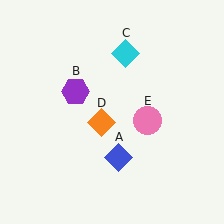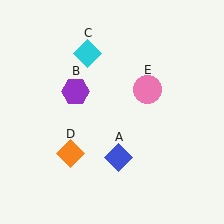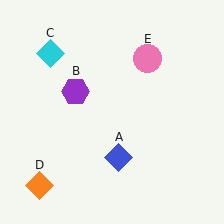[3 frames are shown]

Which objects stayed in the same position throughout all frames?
Blue diamond (object A) and purple hexagon (object B) remained stationary.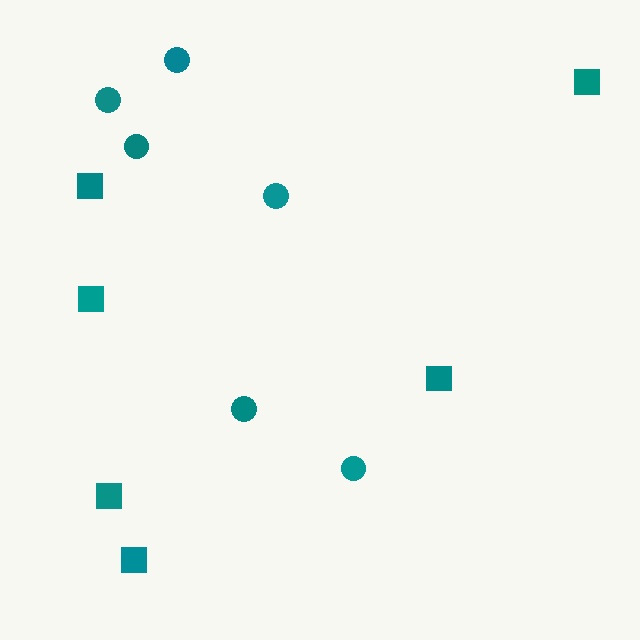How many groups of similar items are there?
There are 2 groups: one group of squares (6) and one group of circles (6).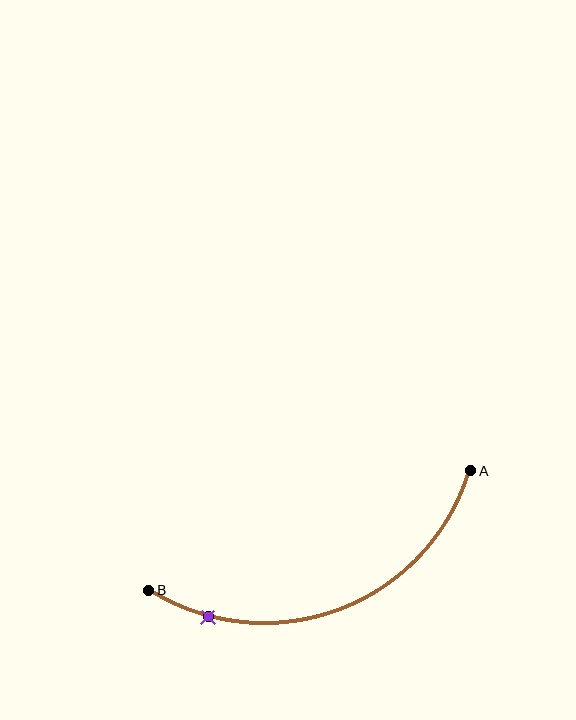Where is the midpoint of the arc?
The arc midpoint is the point on the curve farthest from the straight line joining A and B. It sits below that line.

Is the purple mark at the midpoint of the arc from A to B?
No. The purple mark lies on the arc but is closer to endpoint B. The arc midpoint would be at the point on the curve equidistant along the arc from both A and B.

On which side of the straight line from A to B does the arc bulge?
The arc bulges below the straight line connecting A and B.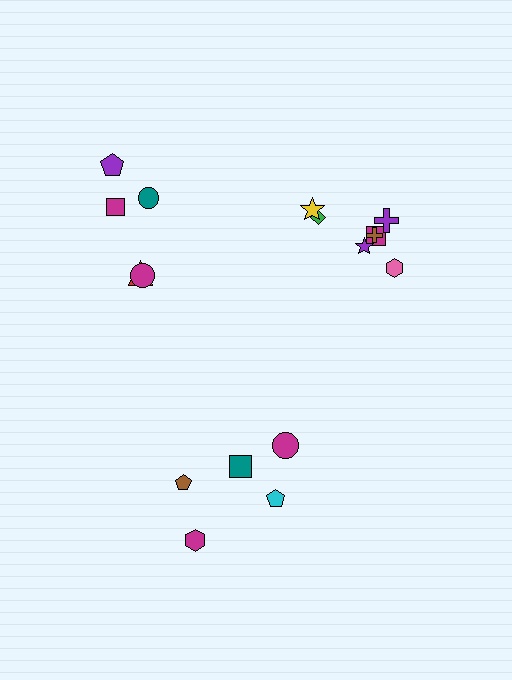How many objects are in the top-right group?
There are 7 objects.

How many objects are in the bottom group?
There are 5 objects.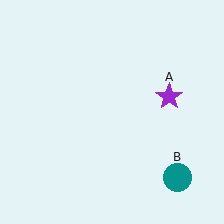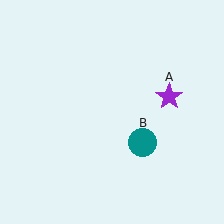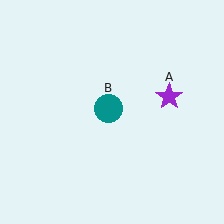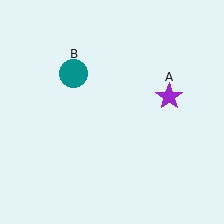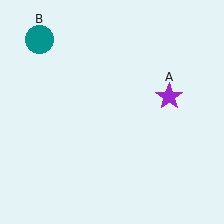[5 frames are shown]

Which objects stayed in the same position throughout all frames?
Purple star (object A) remained stationary.